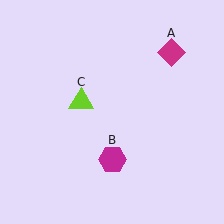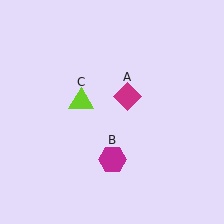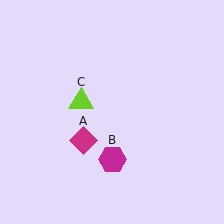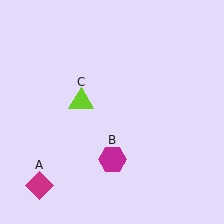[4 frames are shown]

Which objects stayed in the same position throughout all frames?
Magenta hexagon (object B) and lime triangle (object C) remained stationary.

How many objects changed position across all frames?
1 object changed position: magenta diamond (object A).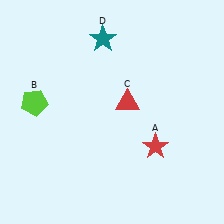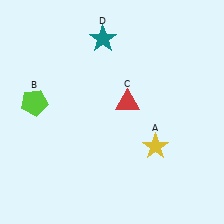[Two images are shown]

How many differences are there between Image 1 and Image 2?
There is 1 difference between the two images.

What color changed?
The star (A) changed from red in Image 1 to yellow in Image 2.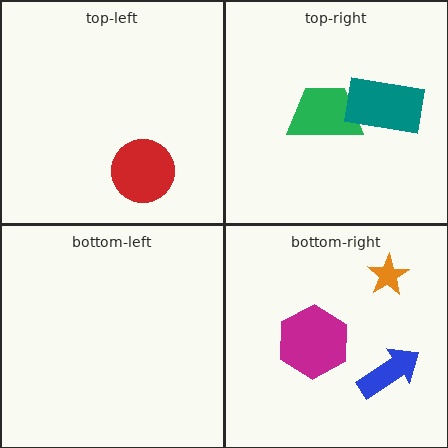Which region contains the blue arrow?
The bottom-right region.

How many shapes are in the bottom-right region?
3.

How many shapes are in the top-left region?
1.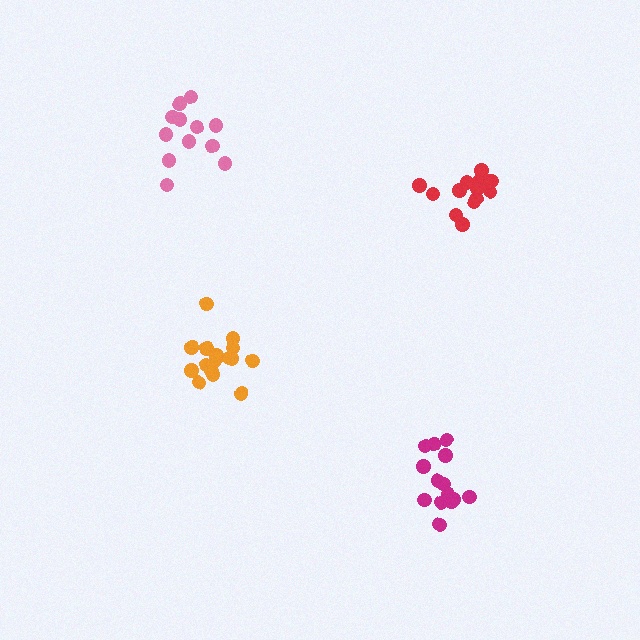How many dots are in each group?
Group 1: 14 dots, Group 2: 12 dots, Group 3: 17 dots, Group 4: 14 dots (57 total).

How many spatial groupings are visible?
There are 4 spatial groupings.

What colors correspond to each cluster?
The clusters are colored: red, pink, orange, magenta.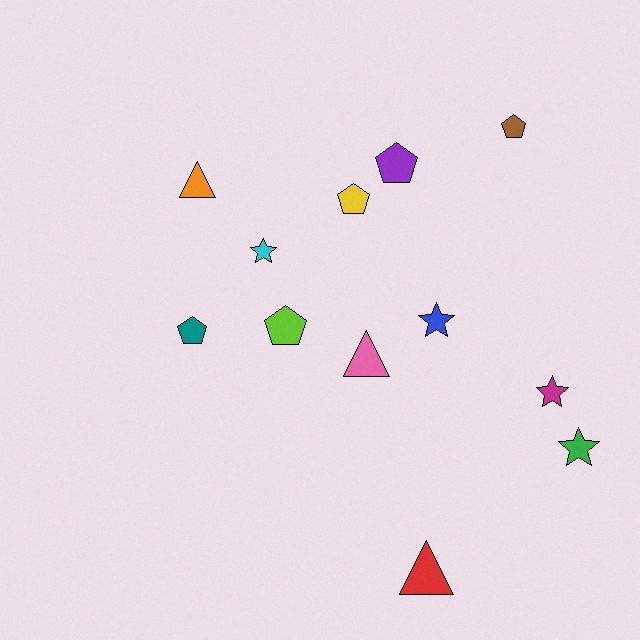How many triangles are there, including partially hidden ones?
There are 3 triangles.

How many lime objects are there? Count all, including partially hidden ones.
There is 1 lime object.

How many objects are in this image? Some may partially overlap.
There are 12 objects.